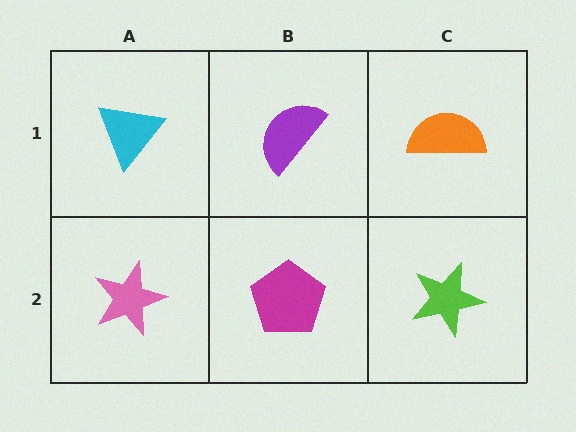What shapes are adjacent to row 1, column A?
A pink star (row 2, column A), a purple semicircle (row 1, column B).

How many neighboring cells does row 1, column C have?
2.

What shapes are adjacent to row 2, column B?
A purple semicircle (row 1, column B), a pink star (row 2, column A), a lime star (row 2, column C).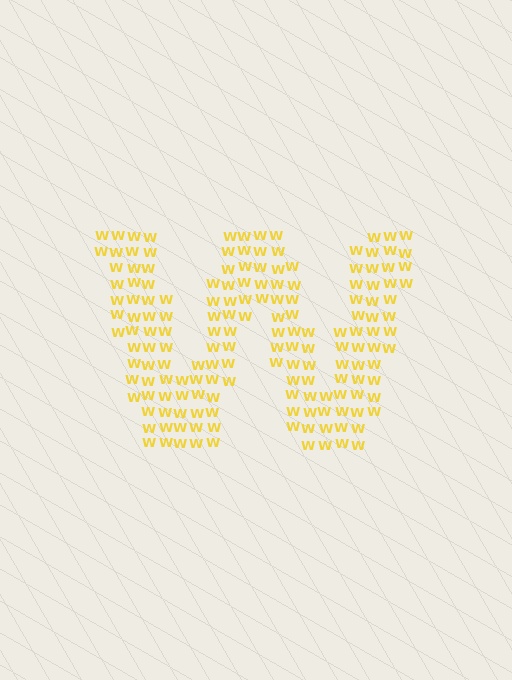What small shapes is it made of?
It is made of small letter W's.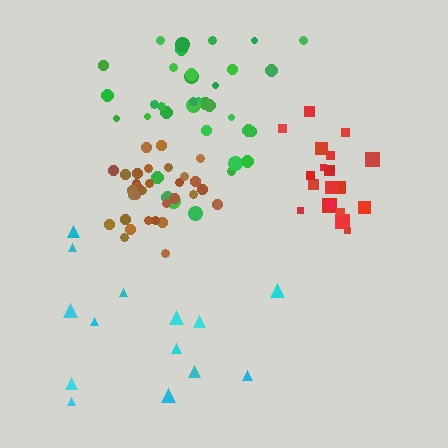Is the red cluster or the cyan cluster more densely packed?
Red.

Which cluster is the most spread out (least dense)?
Cyan.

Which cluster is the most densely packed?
Brown.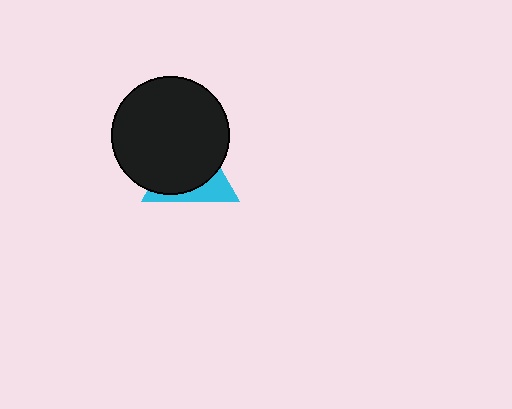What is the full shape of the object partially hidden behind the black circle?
The partially hidden object is a cyan triangle.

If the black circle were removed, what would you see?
You would see the complete cyan triangle.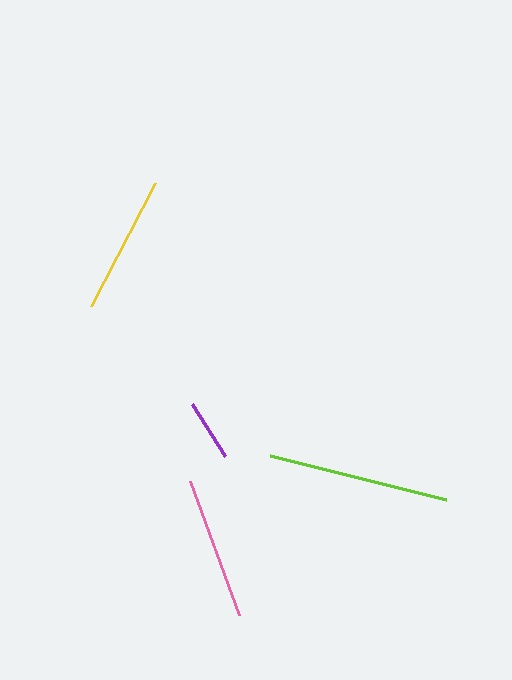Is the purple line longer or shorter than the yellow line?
The yellow line is longer than the purple line.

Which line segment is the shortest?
The purple line is the shortest at approximately 61 pixels.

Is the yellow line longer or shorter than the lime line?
The lime line is longer than the yellow line.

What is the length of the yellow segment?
The yellow segment is approximately 138 pixels long.